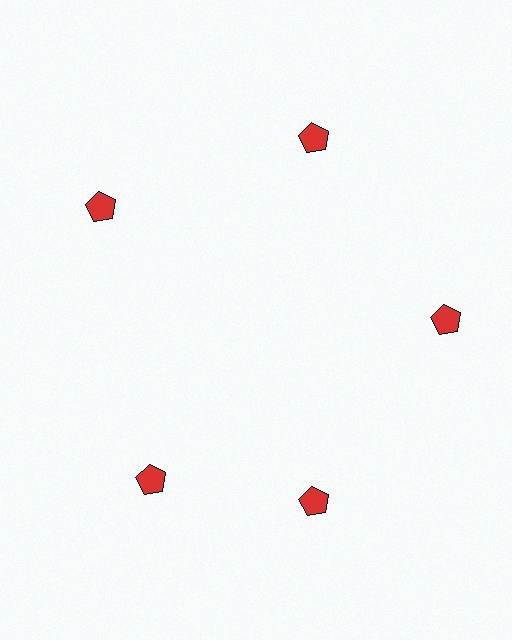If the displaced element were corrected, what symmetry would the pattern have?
It would have 5-fold rotational symmetry — the pattern would map onto itself every 72 degrees.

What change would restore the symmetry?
The symmetry would be restored by rotating it back into even spacing with its neighbors so that all 5 pentagons sit at equal angles and equal distance from the center.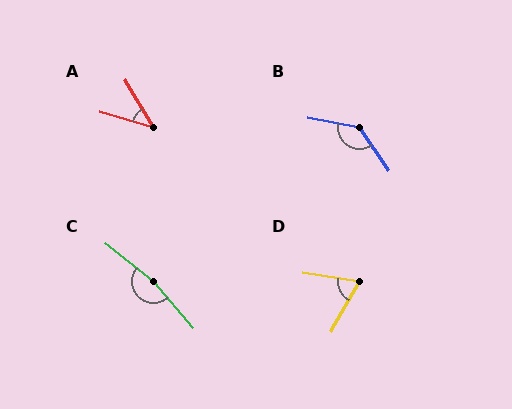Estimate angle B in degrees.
Approximately 136 degrees.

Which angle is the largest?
C, at approximately 170 degrees.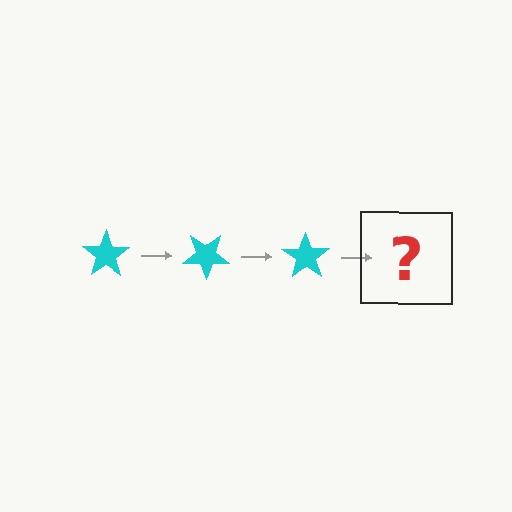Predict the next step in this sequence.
The next step is a cyan star rotated 105 degrees.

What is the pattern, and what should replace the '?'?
The pattern is that the star rotates 35 degrees each step. The '?' should be a cyan star rotated 105 degrees.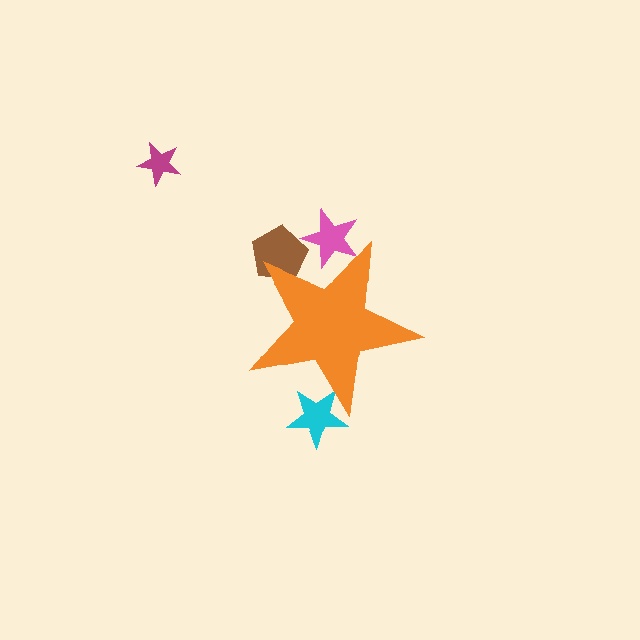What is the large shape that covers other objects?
An orange star.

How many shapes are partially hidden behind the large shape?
3 shapes are partially hidden.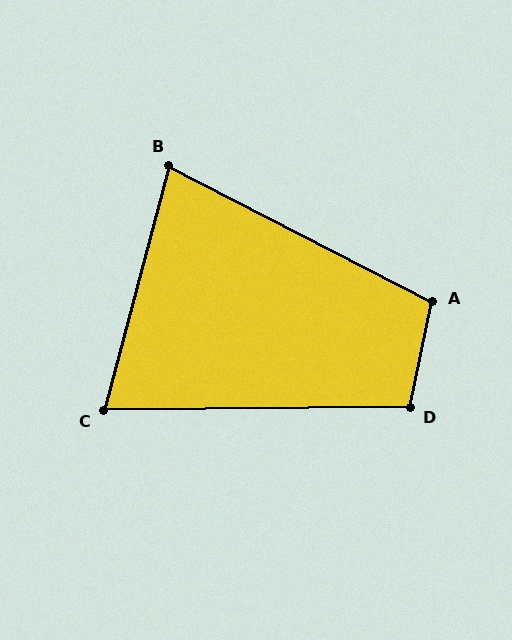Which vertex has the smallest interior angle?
C, at approximately 74 degrees.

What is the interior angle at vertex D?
Approximately 102 degrees (obtuse).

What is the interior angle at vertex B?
Approximately 78 degrees (acute).